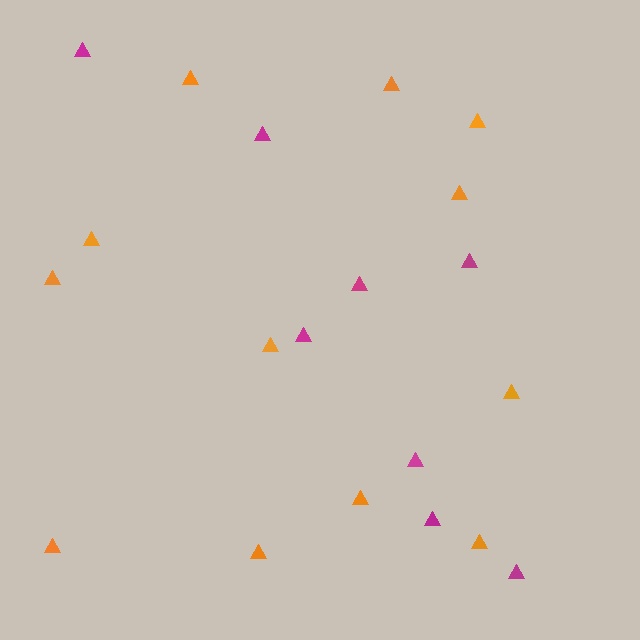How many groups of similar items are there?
There are 2 groups: one group of orange triangles (12) and one group of magenta triangles (8).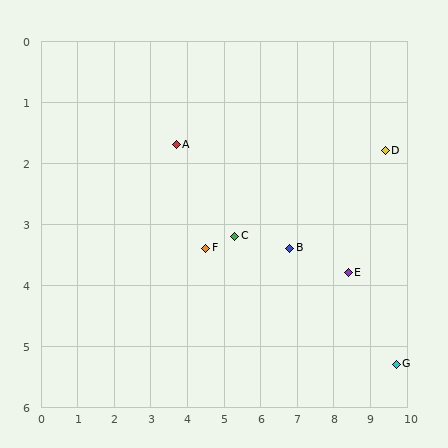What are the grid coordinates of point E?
Point E is at approximately (8.4, 3.8).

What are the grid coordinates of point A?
Point A is at approximately (3.7, 1.7).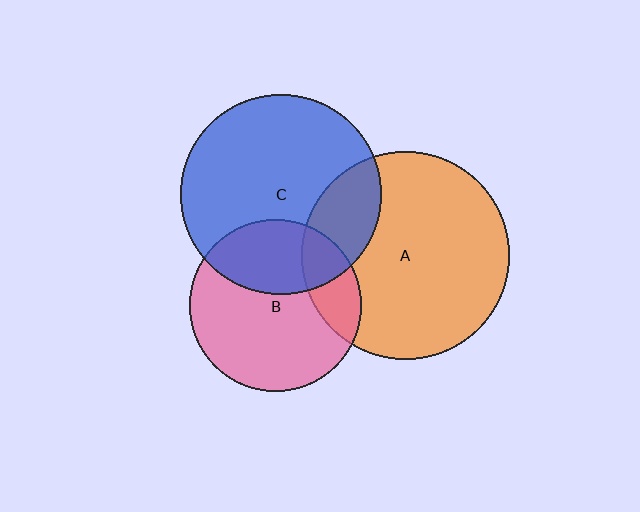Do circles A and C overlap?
Yes.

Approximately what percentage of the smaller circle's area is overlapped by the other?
Approximately 20%.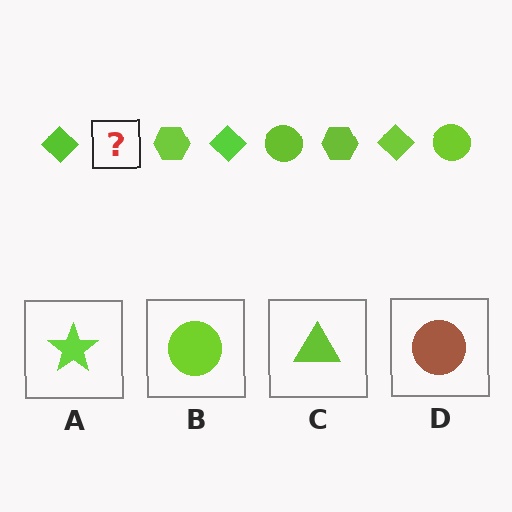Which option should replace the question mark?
Option B.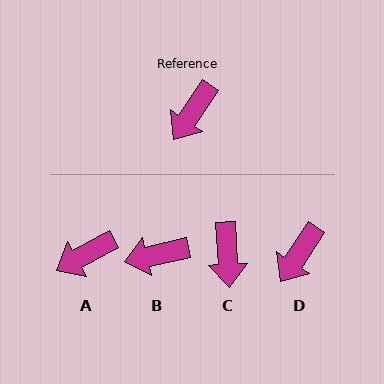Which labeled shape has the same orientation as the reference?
D.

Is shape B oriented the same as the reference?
No, it is off by about 44 degrees.